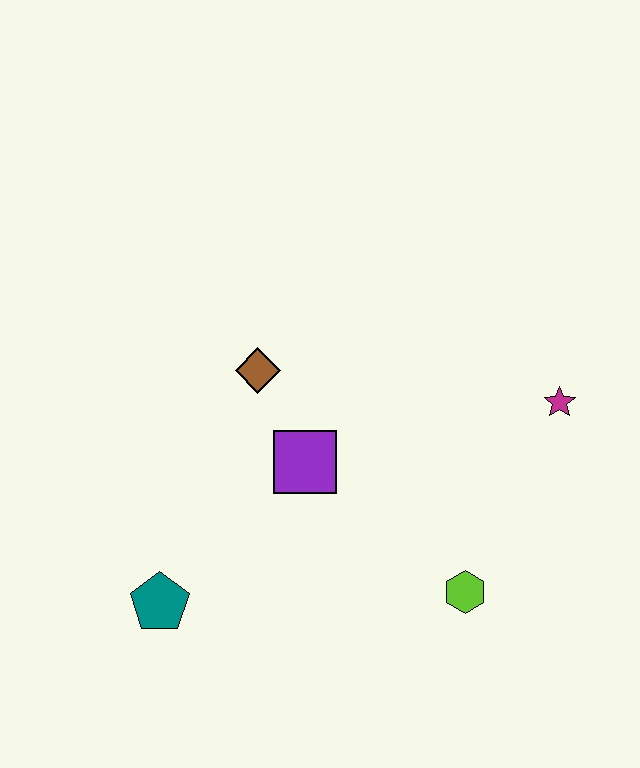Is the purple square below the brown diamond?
Yes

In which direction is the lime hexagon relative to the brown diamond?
The lime hexagon is below the brown diamond.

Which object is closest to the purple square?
The brown diamond is closest to the purple square.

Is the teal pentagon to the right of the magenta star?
No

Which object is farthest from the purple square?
The magenta star is farthest from the purple square.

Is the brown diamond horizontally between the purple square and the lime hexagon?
No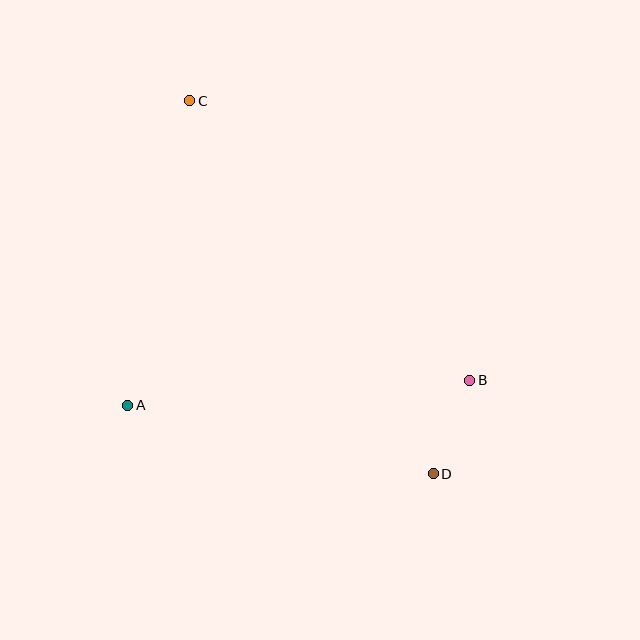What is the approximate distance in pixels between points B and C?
The distance between B and C is approximately 396 pixels.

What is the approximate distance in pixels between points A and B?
The distance between A and B is approximately 343 pixels.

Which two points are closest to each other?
Points B and D are closest to each other.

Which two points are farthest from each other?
Points C and D are farthest from each other.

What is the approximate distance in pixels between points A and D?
The distance between A and D is approximately 313 pixels.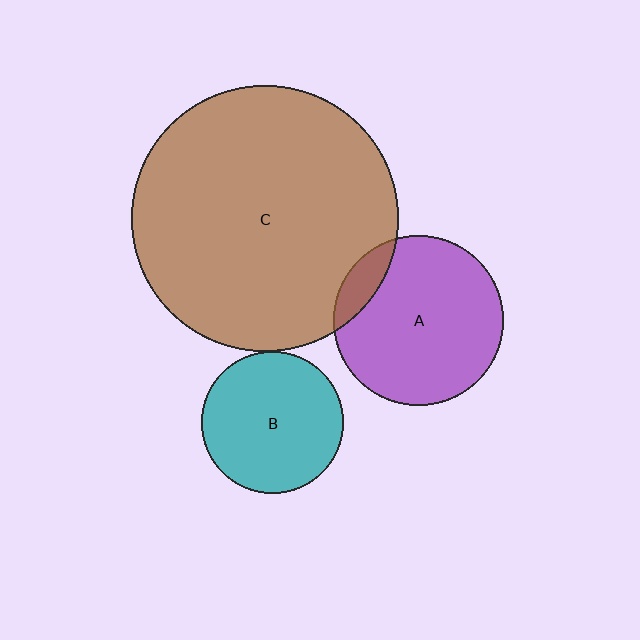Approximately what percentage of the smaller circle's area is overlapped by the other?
Approximately 10%.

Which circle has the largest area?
Circle C (brown).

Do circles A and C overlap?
Yes.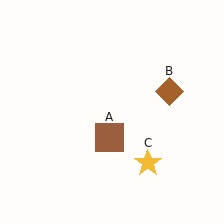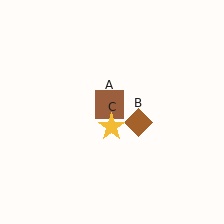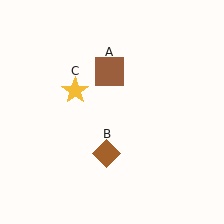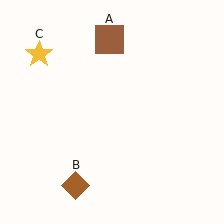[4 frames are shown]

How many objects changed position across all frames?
3 objects changed position: brown square (object A), brown diamond (object B), yellow star (object C).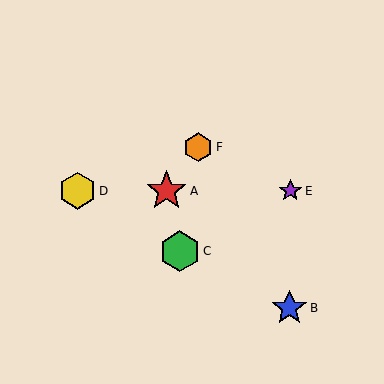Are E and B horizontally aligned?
No, E is at y≈191 and B is at y≈308.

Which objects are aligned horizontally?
Objects A, D, E are aligned horizontally.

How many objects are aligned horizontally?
3 objects (A, D, E) are aligned horizontally.